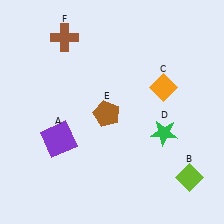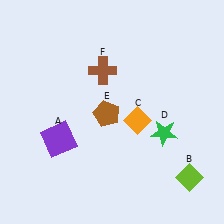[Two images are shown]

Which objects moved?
The objects that moved are: the orange diamond (C), the brown cross (F).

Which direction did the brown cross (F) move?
The brown cross (F) moved right.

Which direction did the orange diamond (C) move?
The orange diamond (C) moved down.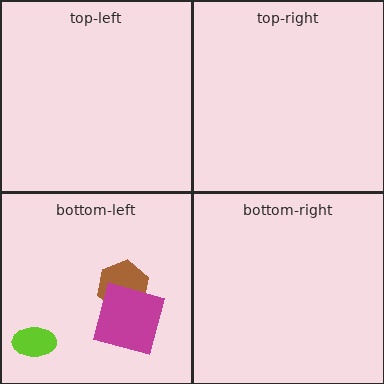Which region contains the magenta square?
The bottom-left region.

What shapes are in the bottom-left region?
The lime ellipse, the brown hexagon, the magenta square.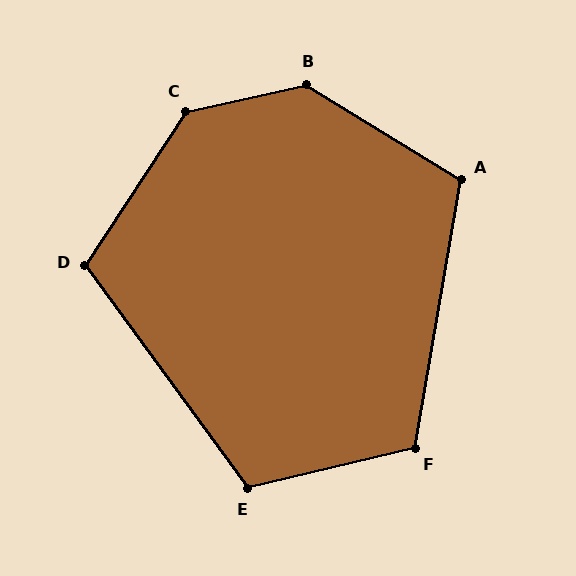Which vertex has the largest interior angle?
B, at approximately 136 degrees.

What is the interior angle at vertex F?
Approximately 113 degrees (obtuse).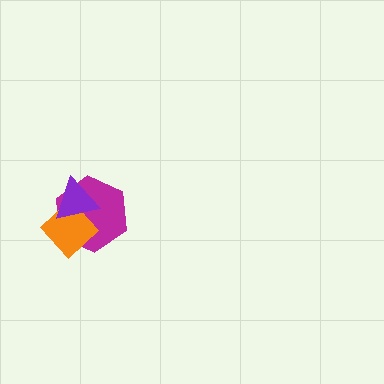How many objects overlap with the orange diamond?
2 objects overlap with the orange diamond.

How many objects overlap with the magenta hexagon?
2 objects overlap with the magenta hexagon.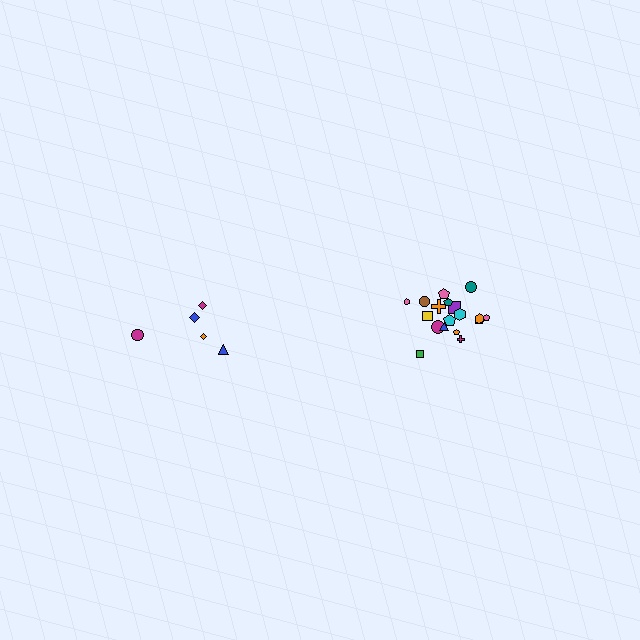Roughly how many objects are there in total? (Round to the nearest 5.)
Roughly 25 objects in total.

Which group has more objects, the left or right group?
The right group.